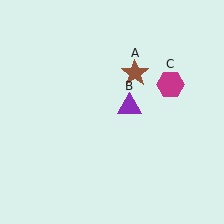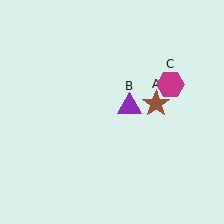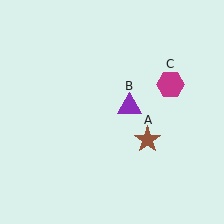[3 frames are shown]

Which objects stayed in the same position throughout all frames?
Purple triangle (object B) and magenta hexagon (object C) remained stationary.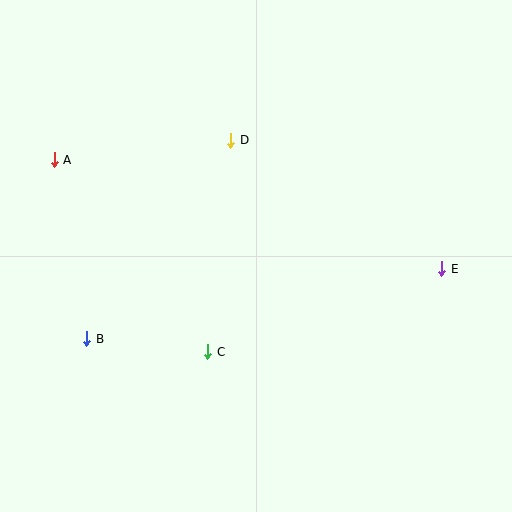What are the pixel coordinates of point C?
Point C is at (208, 352).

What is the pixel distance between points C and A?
The distance between C and A is 246 pixels.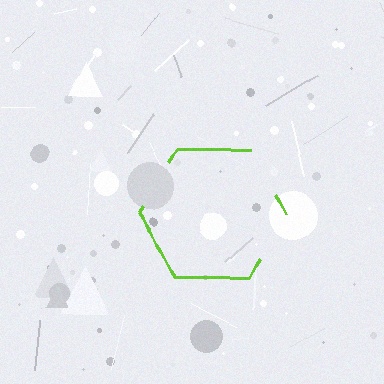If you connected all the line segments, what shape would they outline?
They would outline a hexagon.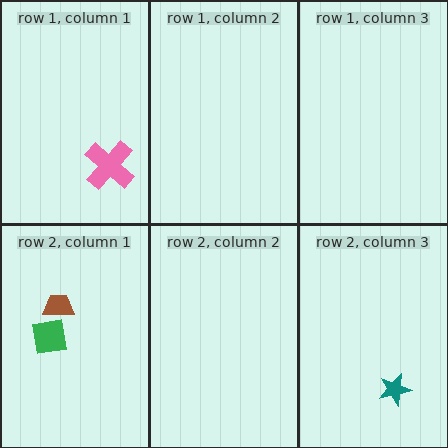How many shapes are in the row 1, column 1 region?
1.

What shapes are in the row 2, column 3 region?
The teal star.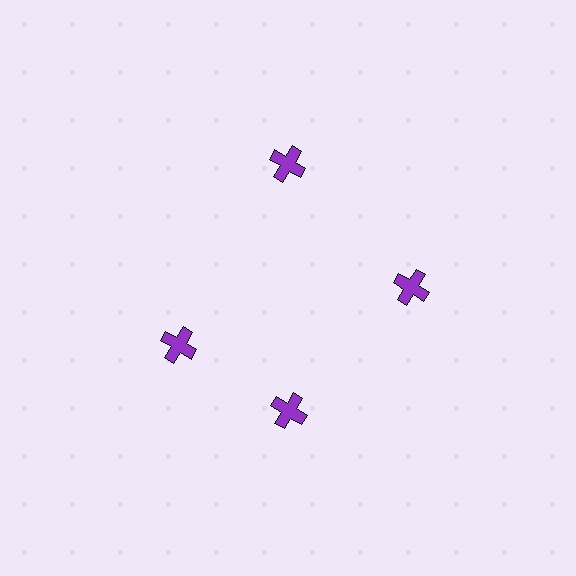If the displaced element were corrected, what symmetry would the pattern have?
It would have 4-fold rotational symmetry — the pattern would map onto itself every 90 degrees.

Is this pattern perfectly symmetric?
No. The 4 purple crosses are arranged in a ring, but one element near the 9 o'clock position is rotated out of alignment along the ring, breaking the 4-fold rotational symmetry.